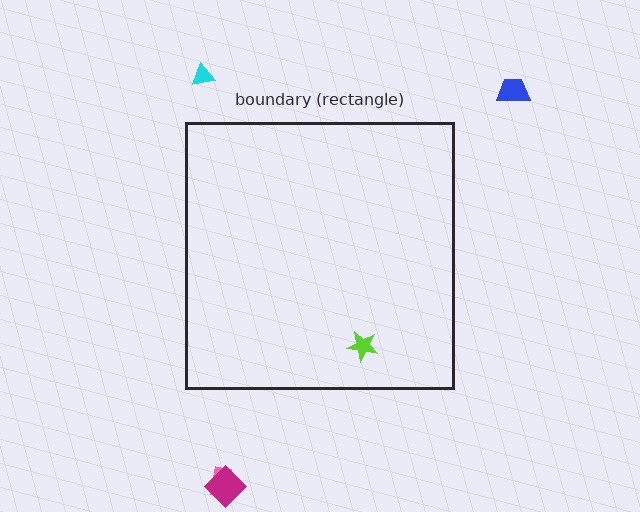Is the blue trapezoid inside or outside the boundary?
Outside.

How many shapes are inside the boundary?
1 inside, 4 outside.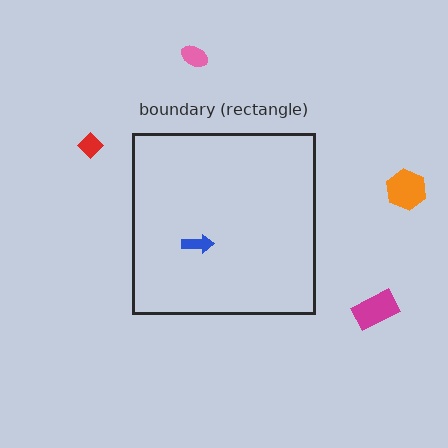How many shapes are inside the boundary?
1 inside, 4 outside.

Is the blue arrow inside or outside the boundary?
Inside.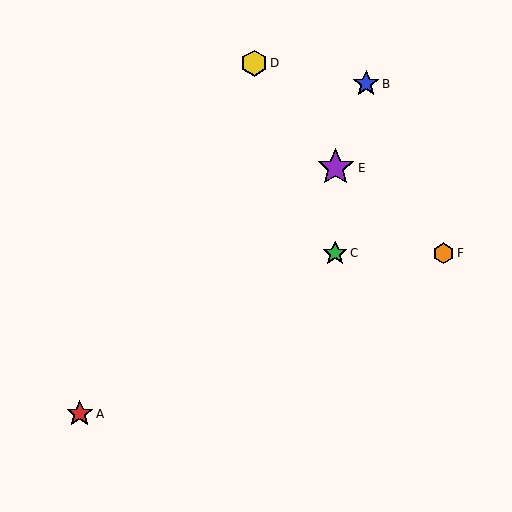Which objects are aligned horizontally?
Objects C, F are aligned horizontally.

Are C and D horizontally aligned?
No, C is at y≈253 and D is at y≈63.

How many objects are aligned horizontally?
2 objects (C, F) are aligned horizontally.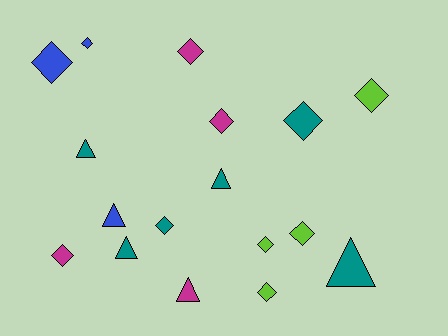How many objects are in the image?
There are 17 objects.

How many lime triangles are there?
There are no lime triangles.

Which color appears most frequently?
Teal, with 6 objects.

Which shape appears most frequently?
Diamond, with 11 objects.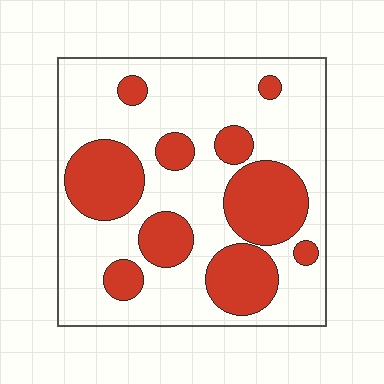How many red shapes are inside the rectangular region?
10.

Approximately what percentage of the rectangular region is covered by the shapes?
Approximately 30%.